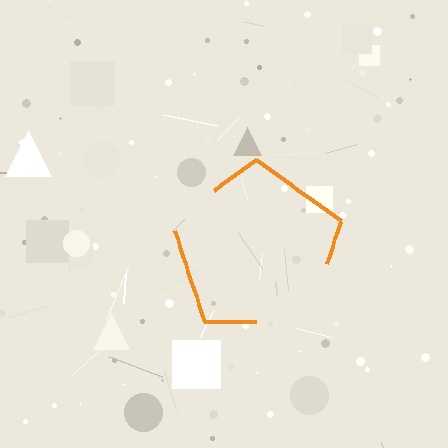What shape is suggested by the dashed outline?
The dashed outline suggests a pentagon.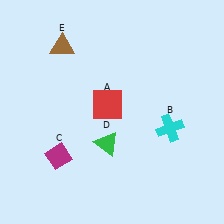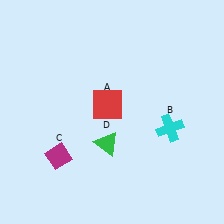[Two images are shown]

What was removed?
The brown triangle (E) was removed in Image 2.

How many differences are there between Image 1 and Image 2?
There is 1 difference between the two images.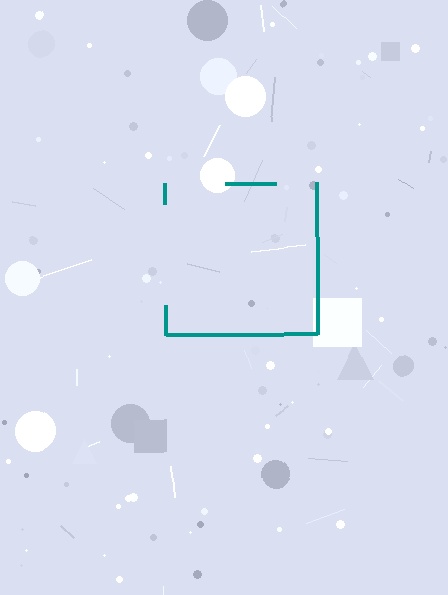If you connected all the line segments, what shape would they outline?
They would outline a square.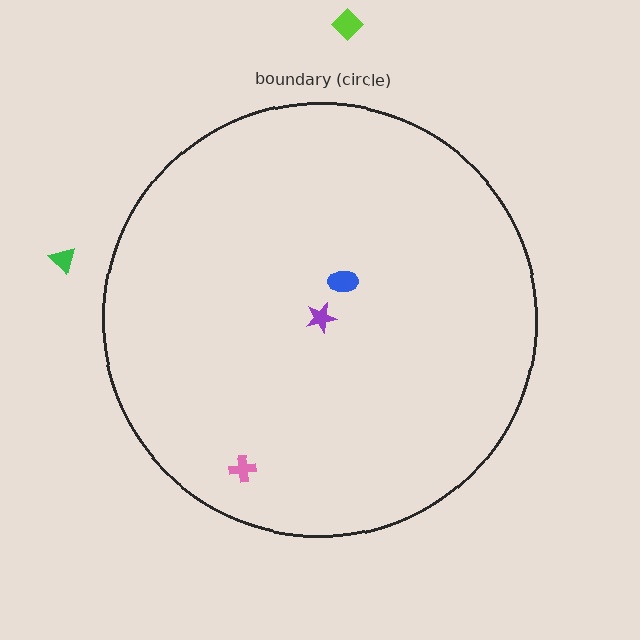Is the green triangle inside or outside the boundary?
Outside.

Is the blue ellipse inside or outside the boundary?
Inside.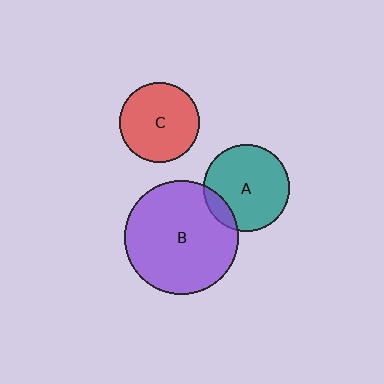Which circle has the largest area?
Circle B (purple).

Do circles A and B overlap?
Yes.